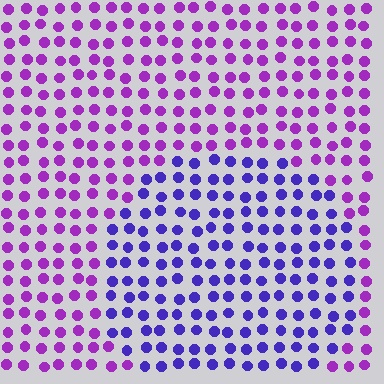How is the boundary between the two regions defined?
The boundary is defined purely by a slight shift in hue (about 38 degrees). Spacing, size, and orientation are identical on both sides.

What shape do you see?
I see a circle.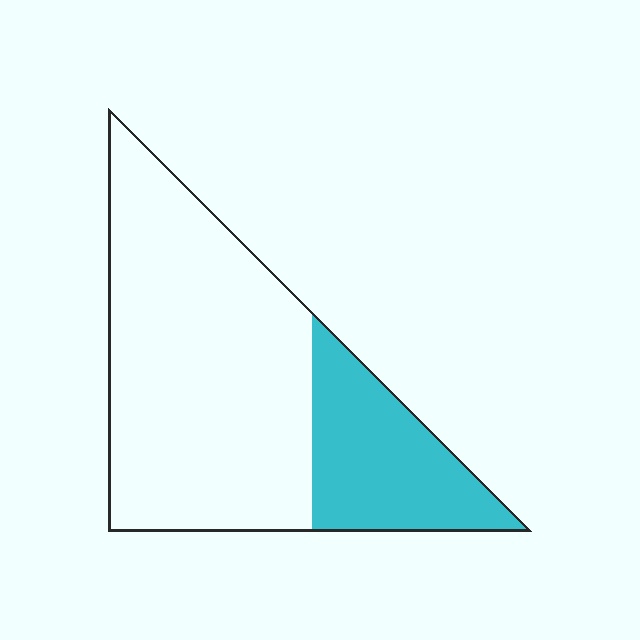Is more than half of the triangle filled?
No.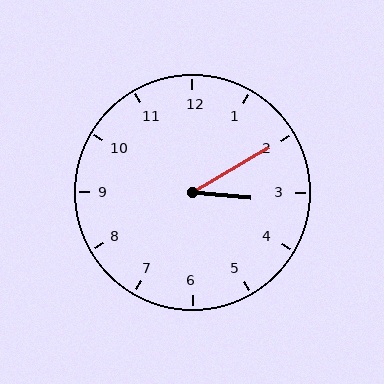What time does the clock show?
3:10.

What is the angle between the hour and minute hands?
Approximately 35 degrees.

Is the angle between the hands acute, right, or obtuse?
It is acute.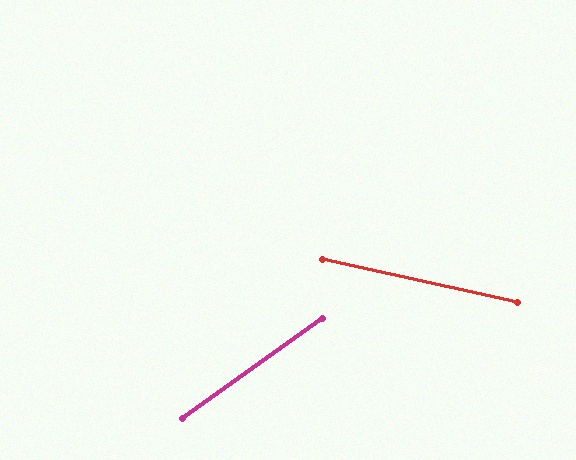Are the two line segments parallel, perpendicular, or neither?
Neither parallel nor perpendicular — they differ by about 48°.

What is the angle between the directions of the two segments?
Approximately 48 degrees.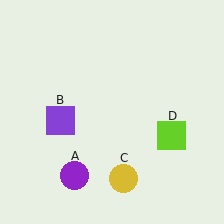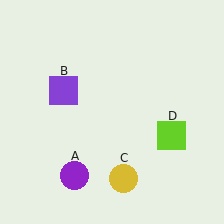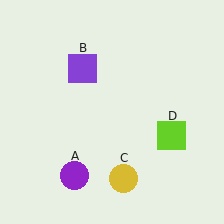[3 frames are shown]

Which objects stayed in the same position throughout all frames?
Purple circle (object A) and yellow circle (object C) and lime square (object D) remained stationary.